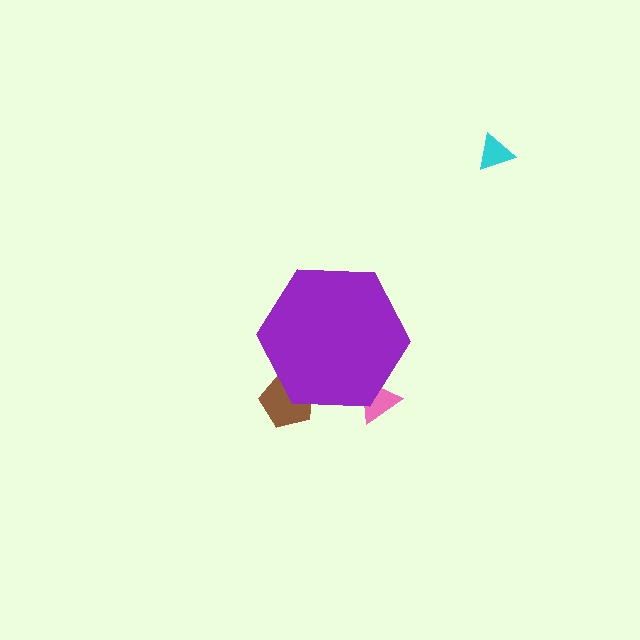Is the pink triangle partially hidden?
Yes, the pink triangle is partially hidden behind the purple hexagon.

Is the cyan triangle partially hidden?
No, the cyan triangle is fully visible.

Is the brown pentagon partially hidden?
Yes, the brown pentagon is partially hidden behind the purple hexagon.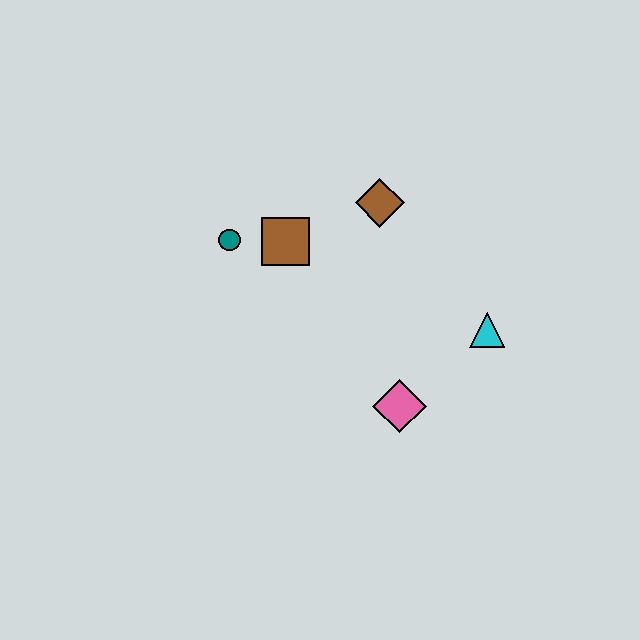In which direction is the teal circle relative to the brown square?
The teal circle is to the left of the brown square.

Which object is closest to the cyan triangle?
The pink diamond is closest to the cyan triangle.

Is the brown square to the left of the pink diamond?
Yes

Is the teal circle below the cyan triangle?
No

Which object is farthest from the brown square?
The cyan triangle is farthest from the brown square.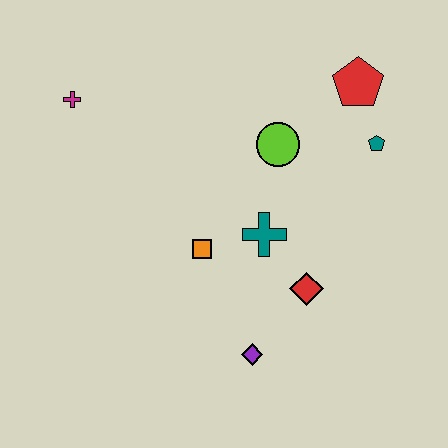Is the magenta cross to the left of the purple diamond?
Yes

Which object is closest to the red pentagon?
The teal pentagon is closest to the red pentagon.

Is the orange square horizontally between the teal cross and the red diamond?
No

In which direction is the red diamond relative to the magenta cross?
The red diamond is to the right of the magenta cross.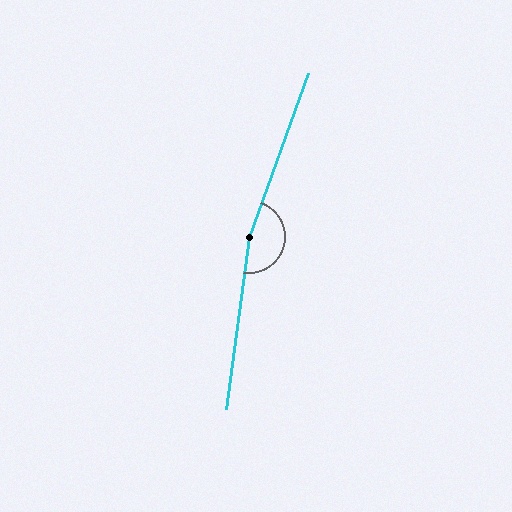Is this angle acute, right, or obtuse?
It is obtuse.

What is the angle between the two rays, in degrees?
Approximately 167 degrees.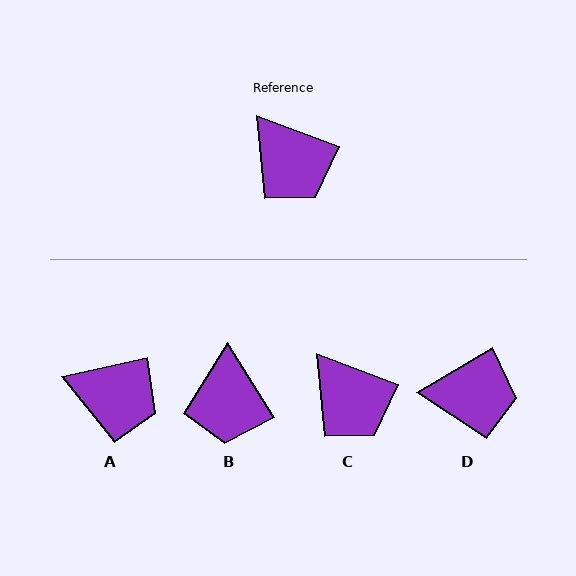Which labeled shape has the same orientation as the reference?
C.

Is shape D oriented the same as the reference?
No, it is off by about 52 degrees.